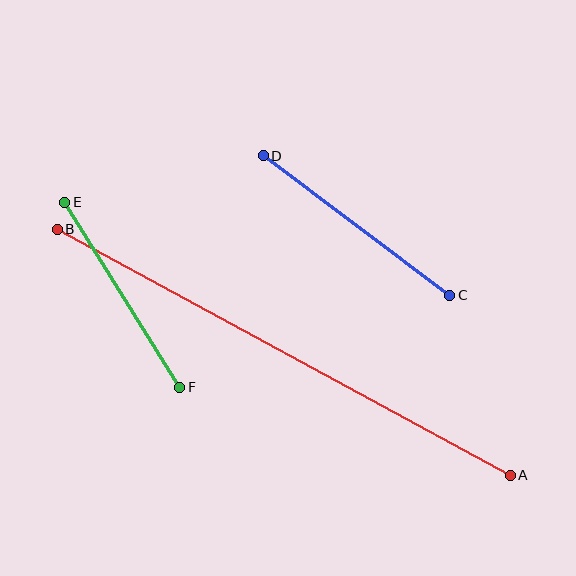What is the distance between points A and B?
The distance is approximately 515 pixels.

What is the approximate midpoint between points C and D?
The midpoint is at approximately (357, 226) pixels.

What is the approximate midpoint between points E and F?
The midpoint is at approximately (122, 295) pixels.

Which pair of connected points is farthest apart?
Points A and B are farthest apart.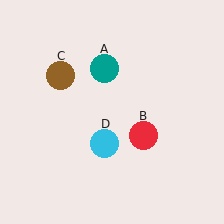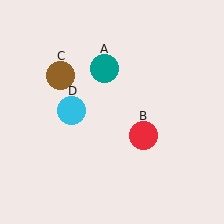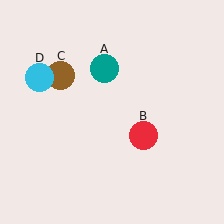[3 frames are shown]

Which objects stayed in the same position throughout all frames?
Teal circle (object A) and red circle (object B) and brown circle (object C) remained stationary.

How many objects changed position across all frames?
1 object changed position: cyan circle (object D).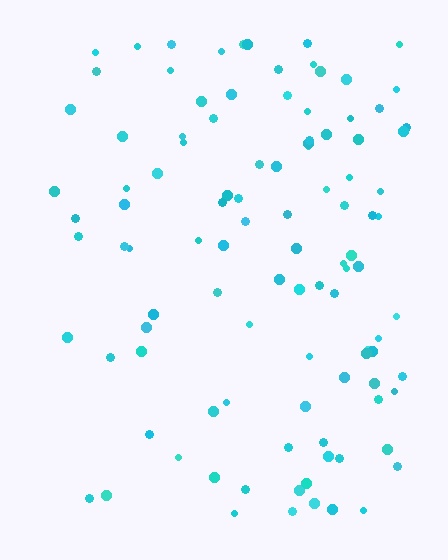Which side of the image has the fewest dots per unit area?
The left.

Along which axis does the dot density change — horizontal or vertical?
Horizontal.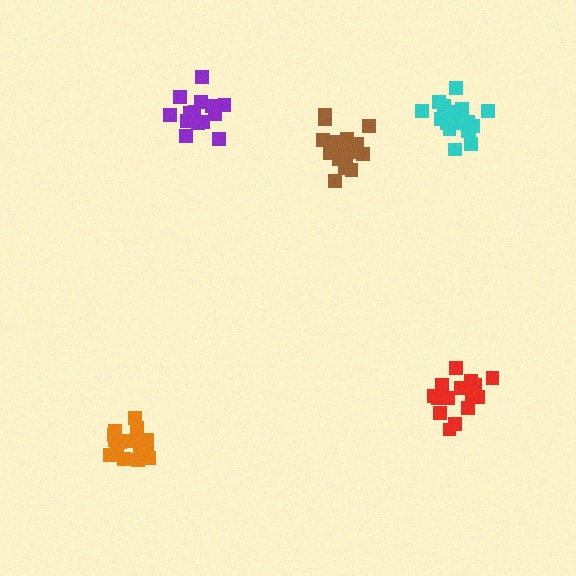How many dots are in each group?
Group 1: 19 dots, Group 2: 15 dots, Group 3: 17 dots, Group 4: 15 dots, Group 5: 19 dots (85 total).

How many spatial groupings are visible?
There are 5 spatial groupings.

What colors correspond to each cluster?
The clusters are colored: cyan, red, orange, purple, brown.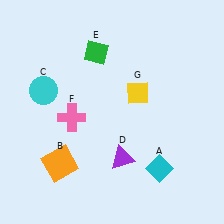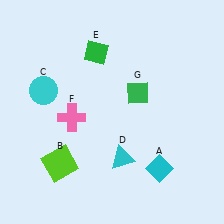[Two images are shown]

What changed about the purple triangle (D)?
In Image 1, D is purple. In Image 2, it changed to cyan.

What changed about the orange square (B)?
In Image 1, B is orange. In Image 2, it changed to lime.